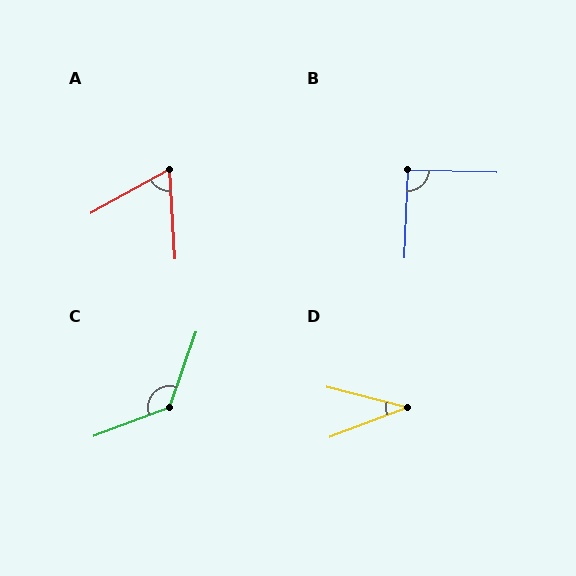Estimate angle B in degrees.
Approximately 91 degrees.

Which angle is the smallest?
D, at approximately 36 degrees.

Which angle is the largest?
C, at approximately 130 degrees.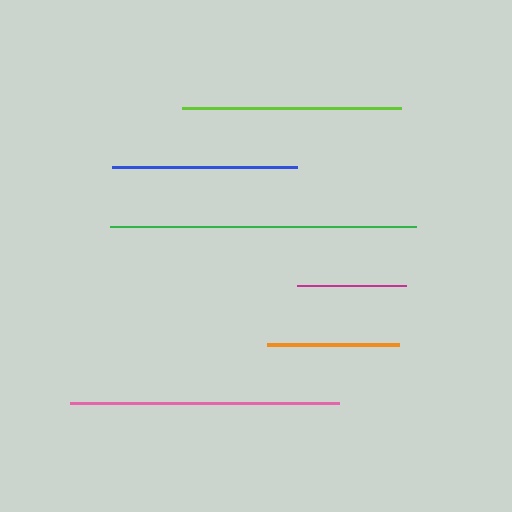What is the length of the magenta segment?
The magenta segment is approximately 109 pixels long.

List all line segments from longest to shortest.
From longest to shortest: green, pink, lime, blue, orange, magenta.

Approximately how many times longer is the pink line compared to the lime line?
The pink line is approximately 1.2 times the length of the lime line.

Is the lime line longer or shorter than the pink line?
The pink line is longer than the lime line.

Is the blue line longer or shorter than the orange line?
The blue line is longer than the orange line.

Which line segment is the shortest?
The magenta line is the shortest at approximately 109 pixels.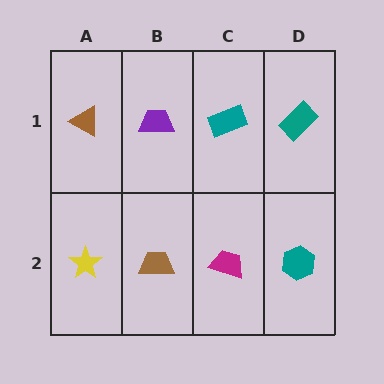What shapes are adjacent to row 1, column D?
A teal hexagon (row 2, column D), a teal rectangle (row 1, column C).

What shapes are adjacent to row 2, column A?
A brown triangle (row 1, column A), a brown trapezoid (row 2, column B).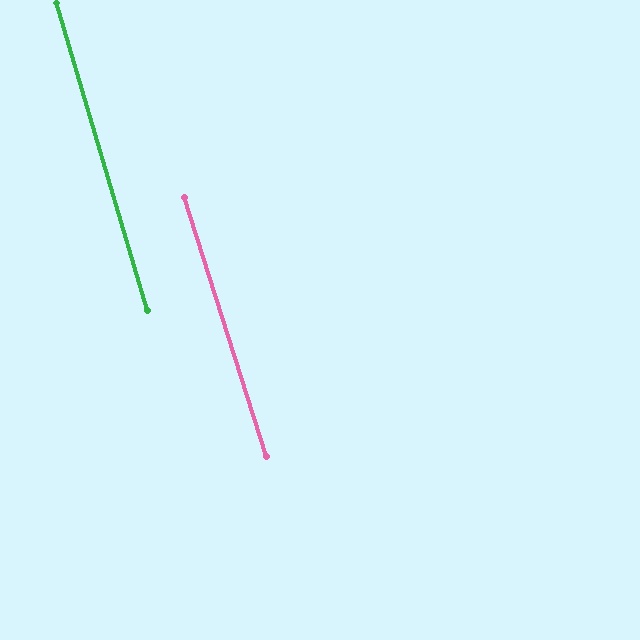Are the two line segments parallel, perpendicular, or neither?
Parallel — their directions differ by only 1.0°.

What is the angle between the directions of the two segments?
Approximately 1 degree.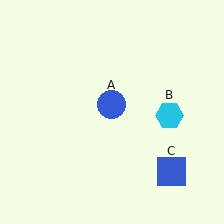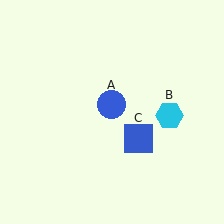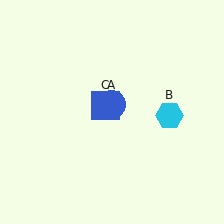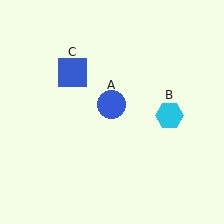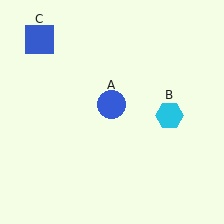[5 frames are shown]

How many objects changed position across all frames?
1 object changed position: blue square (object C).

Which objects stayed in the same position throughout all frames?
Blue circle (object A) and cyan hexagon (object B) remained stationary.